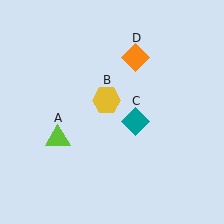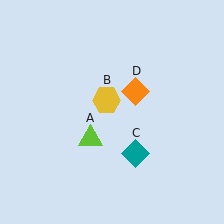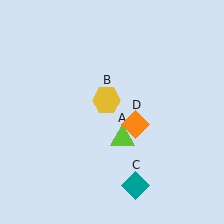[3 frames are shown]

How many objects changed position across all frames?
3 objects changed position: lime triangle (object A), teal diamond (object C), orange diamond (object D).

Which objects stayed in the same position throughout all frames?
Yellow hexagon (object B) remained stationary.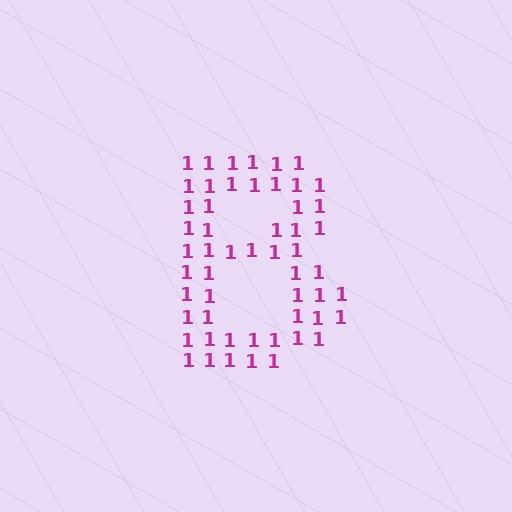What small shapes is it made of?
It is made of small digit 1's.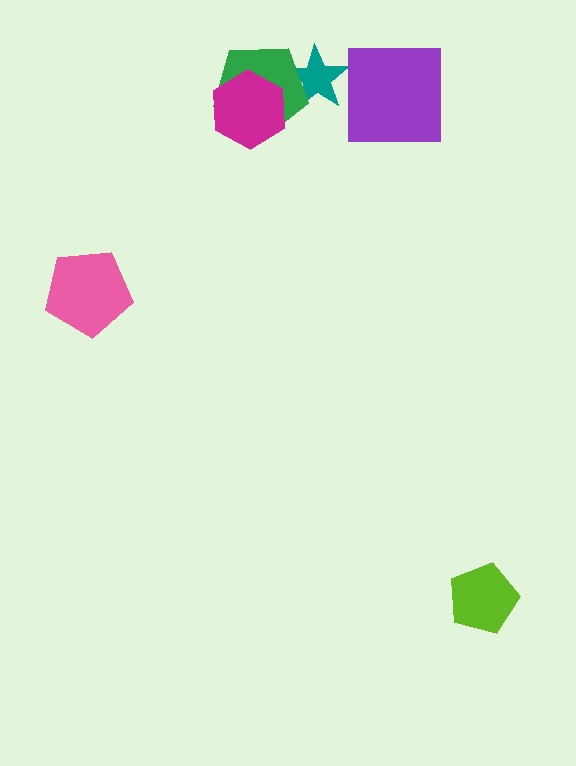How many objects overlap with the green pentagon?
2 objects overlap with the green pentagon.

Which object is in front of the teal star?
The green pentagon is in front of the teal star.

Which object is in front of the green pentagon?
The magenta hexagon is in front of the green pentagon.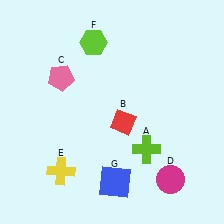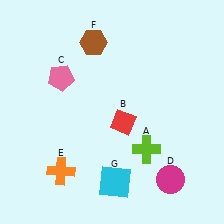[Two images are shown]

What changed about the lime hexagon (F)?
In Image 1, F is lime. In Image 2, it changed to brown.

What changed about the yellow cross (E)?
In Image 1, E is yellow. In Image 2, it changed to orange.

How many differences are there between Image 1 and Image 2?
There are 3 differences between the two images.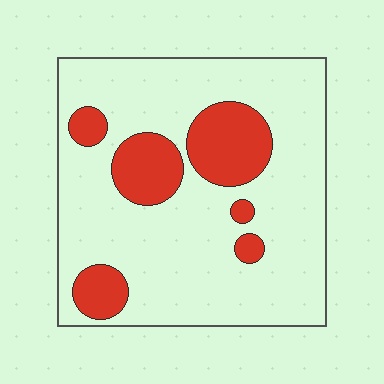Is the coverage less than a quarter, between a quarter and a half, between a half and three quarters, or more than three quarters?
Less than a quarter.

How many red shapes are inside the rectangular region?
6.